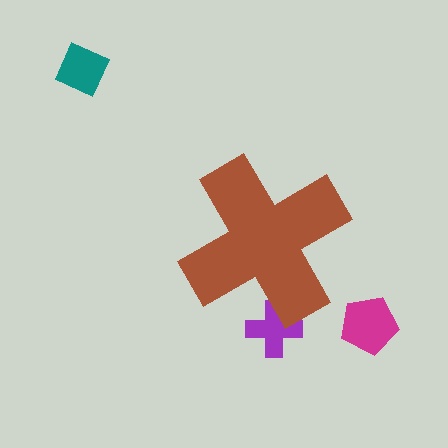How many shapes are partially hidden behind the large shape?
1 shape is partially hidden.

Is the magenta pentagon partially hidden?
No, the magenta pentagon is fully visible.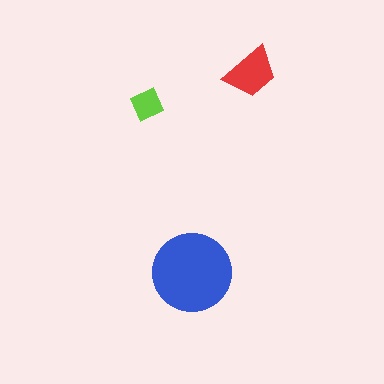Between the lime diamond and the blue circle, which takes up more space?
The blue circle.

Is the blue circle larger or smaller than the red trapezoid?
Larger.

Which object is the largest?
The blue circle.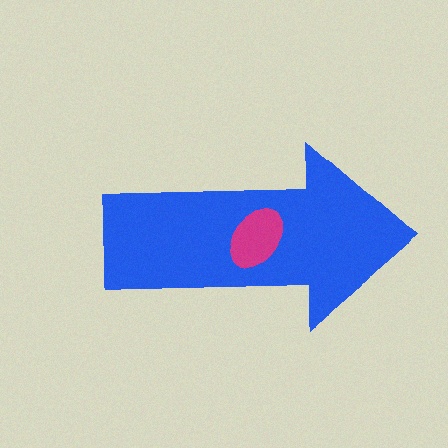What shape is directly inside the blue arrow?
The magenta ellipse.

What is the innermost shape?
The magenta ellipse.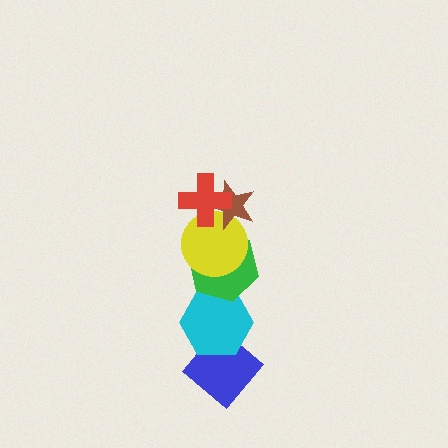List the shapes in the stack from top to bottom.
From top to bottom: the red cross, the brown star, the yellow circle, the green hexagon, the cyan hexagon, the blue diamond.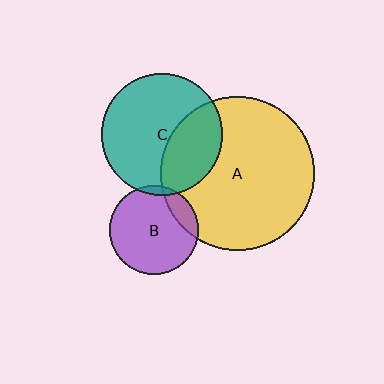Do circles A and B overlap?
Yes.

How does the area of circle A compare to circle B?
Approximately 3.0 times.